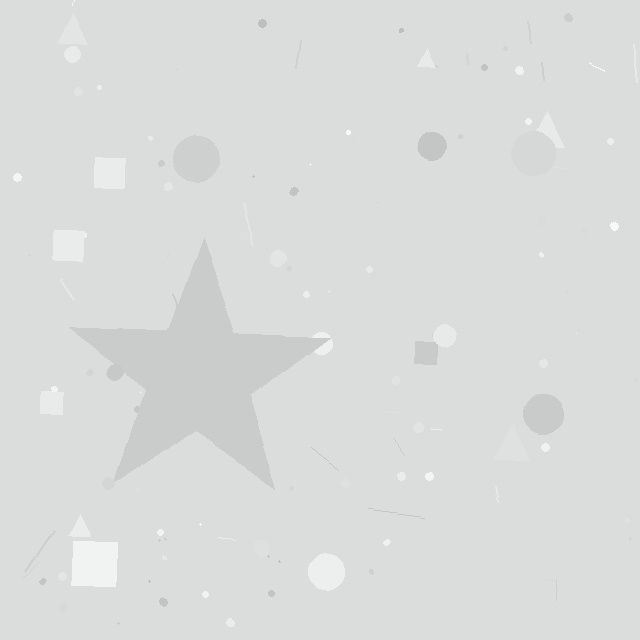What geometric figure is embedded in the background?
A star is embedded in the background.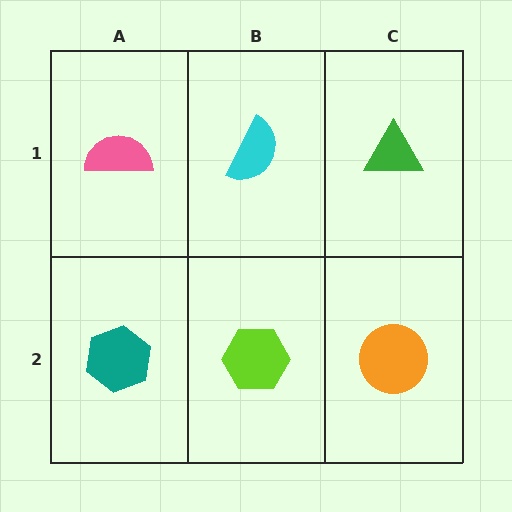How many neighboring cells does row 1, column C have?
2.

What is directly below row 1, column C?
An orange circle.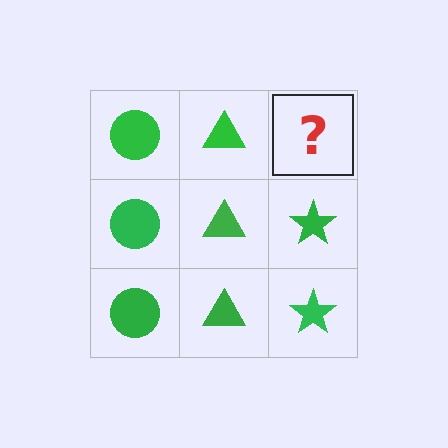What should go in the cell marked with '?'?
The missing cell should contain a green star.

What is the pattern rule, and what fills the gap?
The rule is that each column has a consistent shape. The gap should be filled with a green star.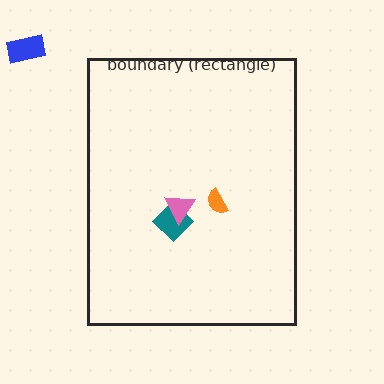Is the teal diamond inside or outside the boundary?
Inside.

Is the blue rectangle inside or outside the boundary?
Outside.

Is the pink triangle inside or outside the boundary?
Inside.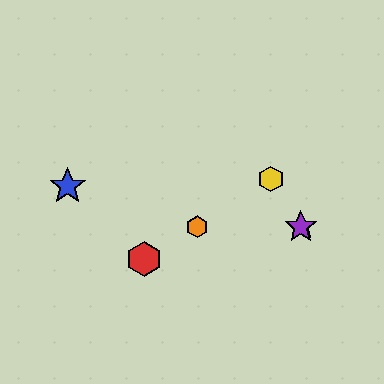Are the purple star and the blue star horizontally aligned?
No, the purple star is at y≈227 and the blue star is at y≈186.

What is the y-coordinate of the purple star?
The purple star is at y≈227.